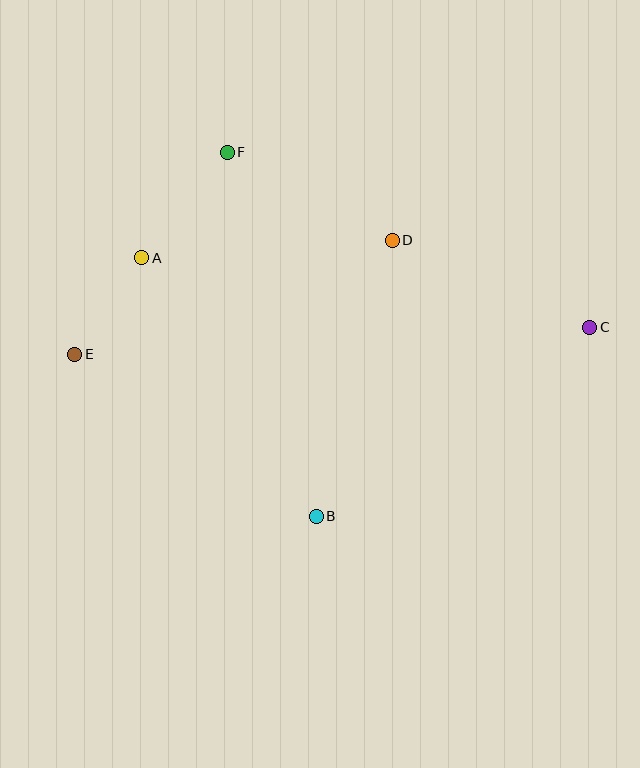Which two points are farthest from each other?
Points C and E are farthest from each other.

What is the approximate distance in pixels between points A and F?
The distance between A and F is approximately 136 pixels.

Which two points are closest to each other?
Points A and E are closest to each other.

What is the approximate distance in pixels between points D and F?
The distance between D and F is approximately 187 pixels.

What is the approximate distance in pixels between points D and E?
The distance between D and E is approximately 337 pixels.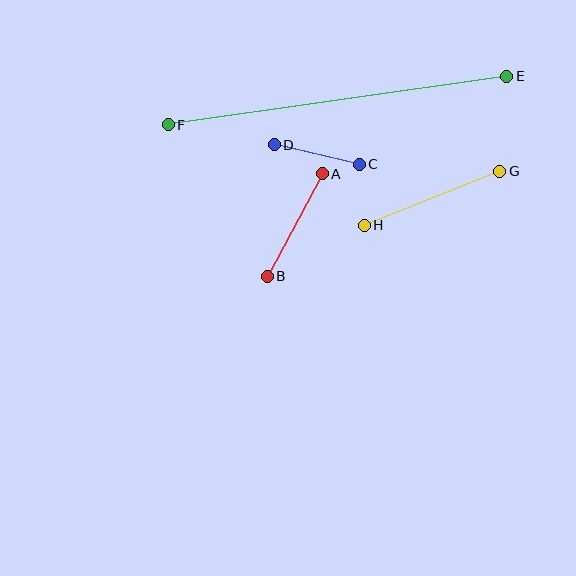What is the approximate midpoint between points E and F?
The midpoint is at approximately (337, 100) pixels.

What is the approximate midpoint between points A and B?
The midpoint is at approximately (295, 225) pixels.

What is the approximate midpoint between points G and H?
The midpoint is at approximately (432, 198) pixels.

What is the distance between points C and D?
The distance is approximately 87 pixels.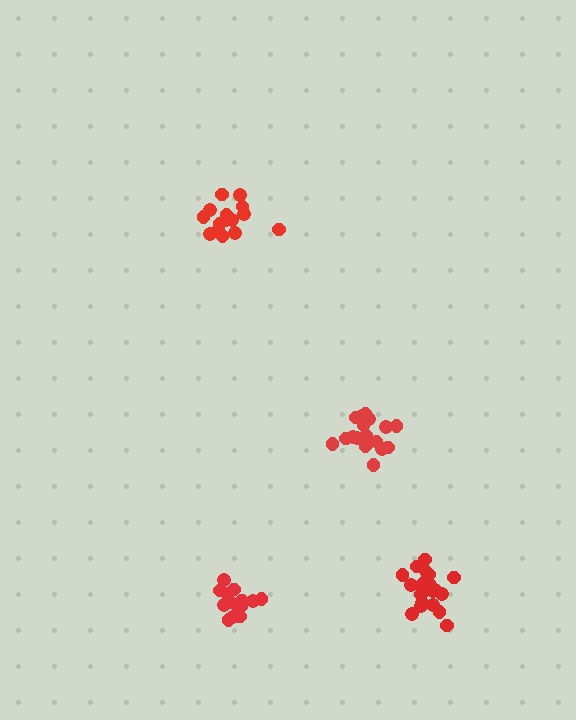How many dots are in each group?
Group 1: 16 dots, Group 2: 20 dots, Group 3: 15 dots, Group 4: 19 dots (70 total).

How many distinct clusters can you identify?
There are 4 distinct clusters.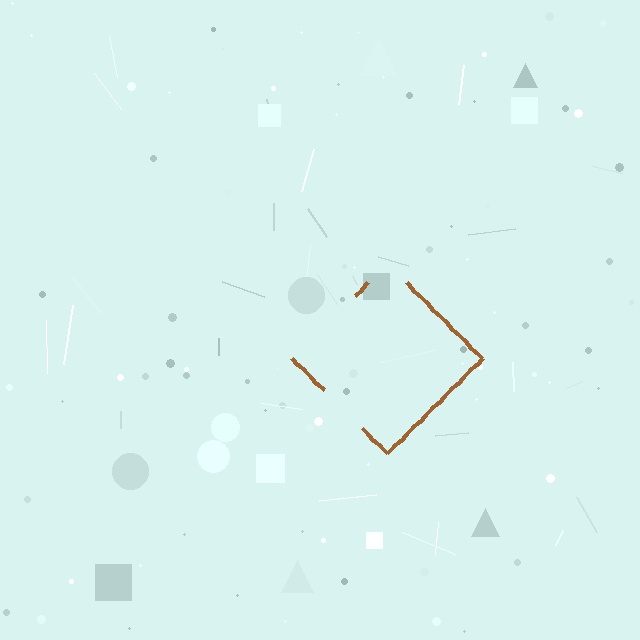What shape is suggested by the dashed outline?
The dashed outline suggests a diamond.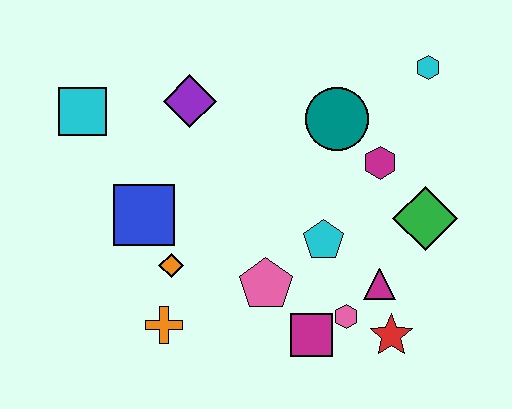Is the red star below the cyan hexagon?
Yes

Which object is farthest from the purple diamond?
The red star is farthest from the purple diamond.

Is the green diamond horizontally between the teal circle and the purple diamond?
No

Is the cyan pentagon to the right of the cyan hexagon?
No